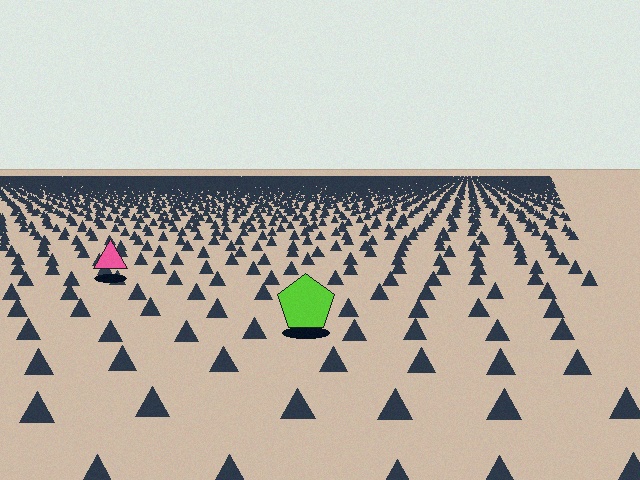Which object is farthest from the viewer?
The pink triangle is farthest from the viewer. It appears smaller and the ground texture around it is denser.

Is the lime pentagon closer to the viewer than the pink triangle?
Yes. The lime pentagon is closer — you can tell from the texture gradient: the ground texture is coarser near it.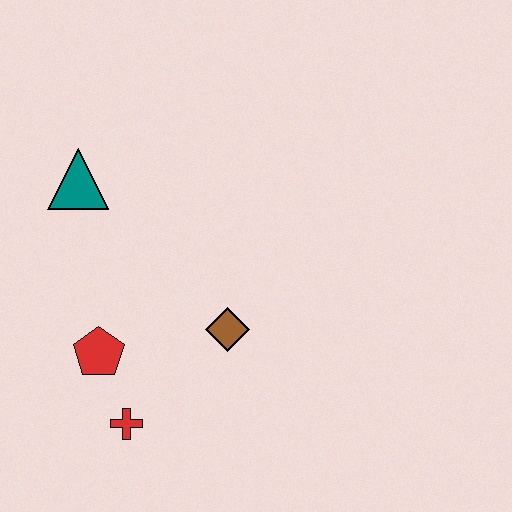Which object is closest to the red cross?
The red pentagon is closest to the red cross.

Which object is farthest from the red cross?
The teal triangle is farthest from the red cross.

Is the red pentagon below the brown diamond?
Yes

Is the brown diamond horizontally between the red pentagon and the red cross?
No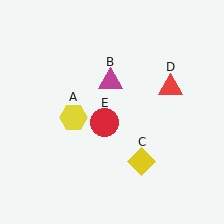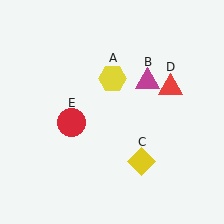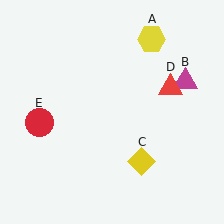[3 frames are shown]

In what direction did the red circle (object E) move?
The red circle (object E) moved left.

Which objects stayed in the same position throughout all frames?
Yellow diamond (object C) and red triangle (object D) remained stationary.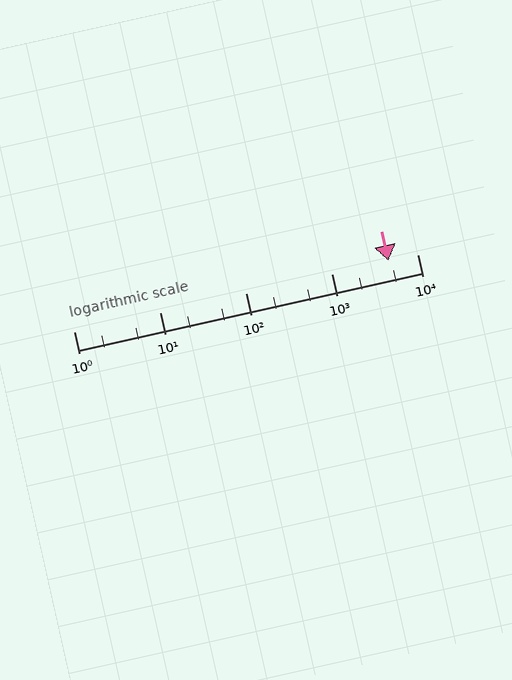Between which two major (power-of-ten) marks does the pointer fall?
The pointer is between 1000 and 10000.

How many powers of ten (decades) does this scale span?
The scale spans 4 decades, from 1 to 10000.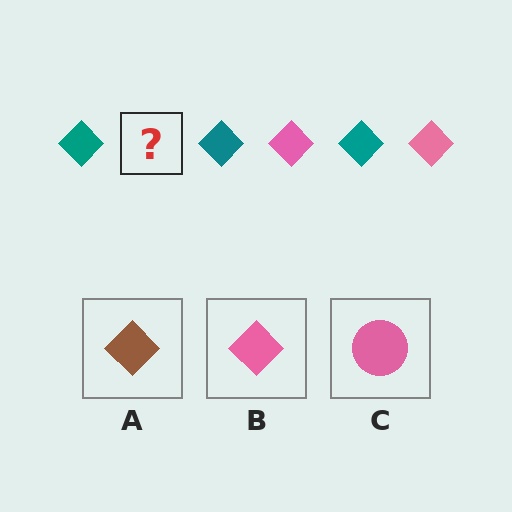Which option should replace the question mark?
Option B.